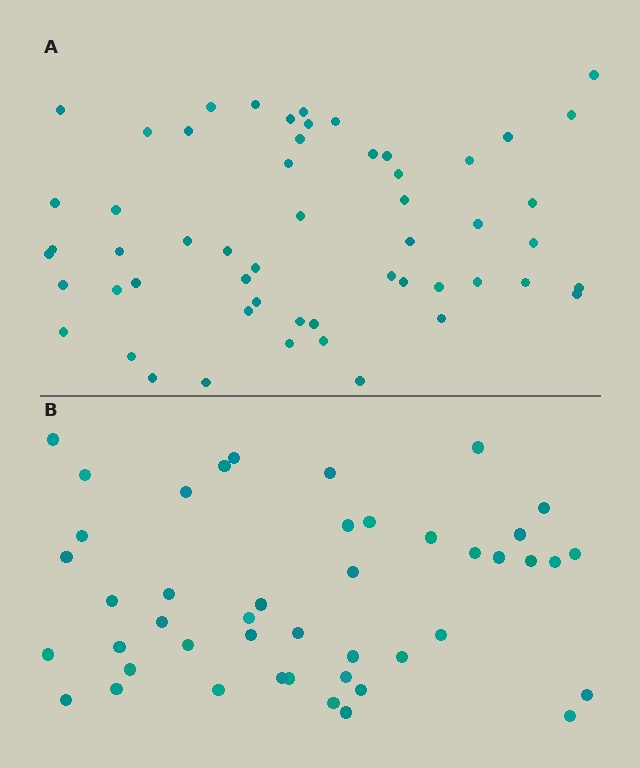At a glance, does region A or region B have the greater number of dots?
Region A (the top region) has more dots.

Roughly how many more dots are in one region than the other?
Region A has roughly 10 or so more dots than region B.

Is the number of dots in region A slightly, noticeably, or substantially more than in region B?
Region A has only slightly more — the two regions are fairly close. The ratio is roughly 1.2 to 1.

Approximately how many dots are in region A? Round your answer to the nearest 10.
About 60 dots. (The exact count is 55, which rounds to 60.)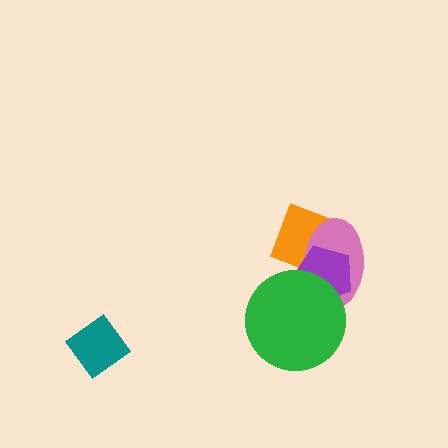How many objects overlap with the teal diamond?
0 objects overlap with the teal diamond.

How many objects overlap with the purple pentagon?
3 objects overlap with the purple pentagon.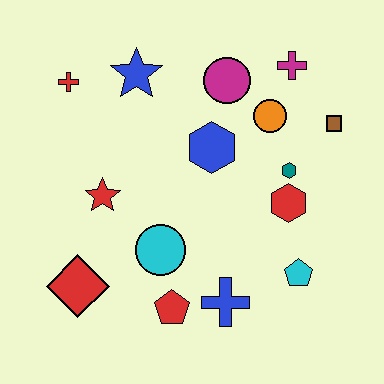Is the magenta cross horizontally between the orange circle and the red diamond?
No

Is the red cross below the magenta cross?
Yes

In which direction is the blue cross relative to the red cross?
The blue cross is below the red cross.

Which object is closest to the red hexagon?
The teal hexagon is closest to the red hexagon.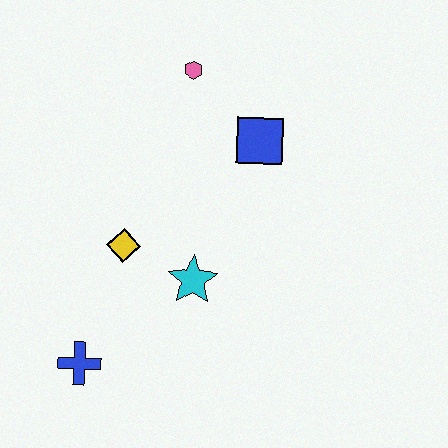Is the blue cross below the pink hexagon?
Yes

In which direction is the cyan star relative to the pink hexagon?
The cyan star is below the pink hexagon.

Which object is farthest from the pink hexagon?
The blue cross is farthest from the pink hexagon.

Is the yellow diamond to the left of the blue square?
Yes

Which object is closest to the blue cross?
The yellow diamond is closest to the blue cross.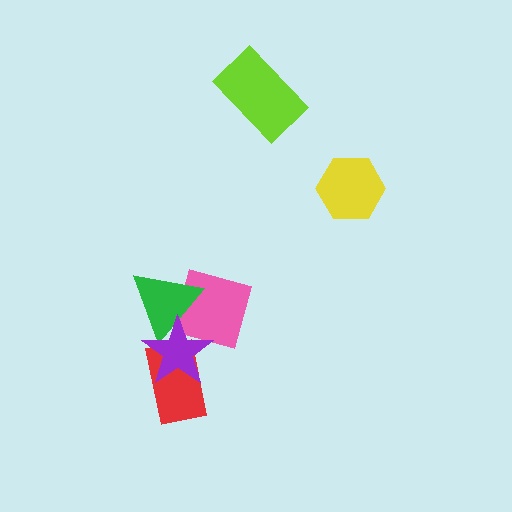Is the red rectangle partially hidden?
Yes, it is partially covered by another shape.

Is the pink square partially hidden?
Yes, it is partially covered by another shape.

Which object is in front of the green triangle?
The purple star is in front of the green triangle.